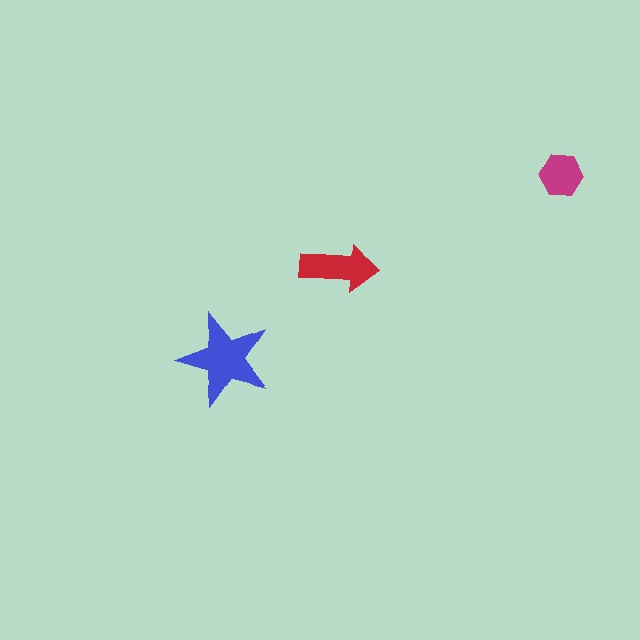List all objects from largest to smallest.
The blue star, the red arrow, the magenta hexagon.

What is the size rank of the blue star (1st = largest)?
1st.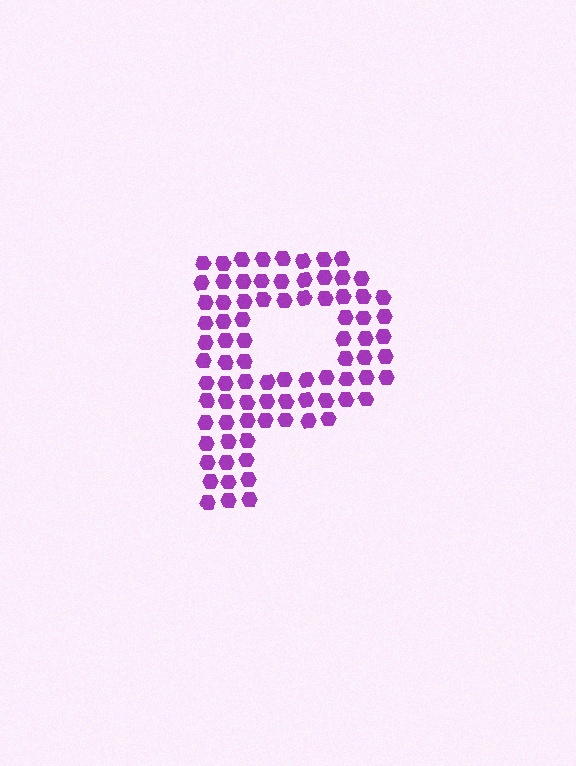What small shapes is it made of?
It is made of small hexagons.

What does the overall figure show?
The overall figure shows the letter P.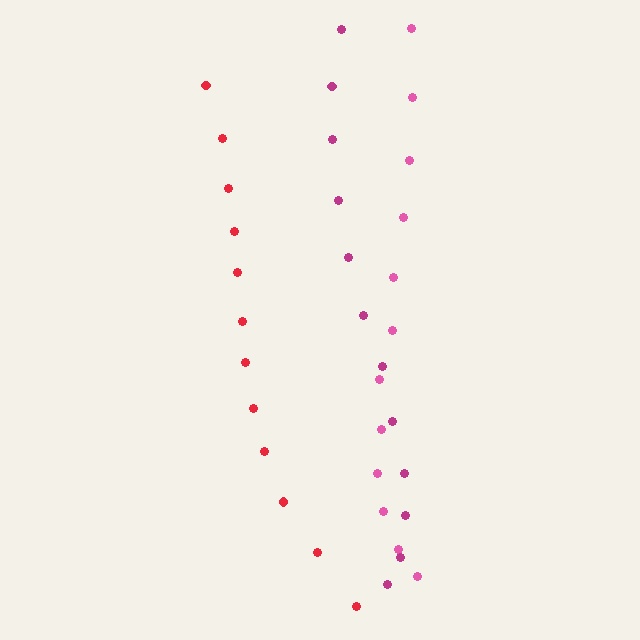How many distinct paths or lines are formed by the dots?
There are 3 distinct paths.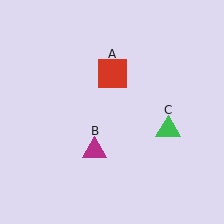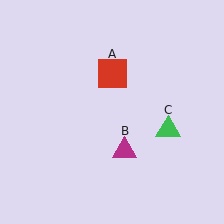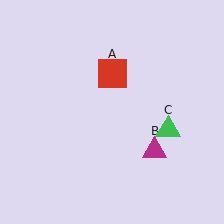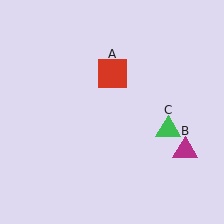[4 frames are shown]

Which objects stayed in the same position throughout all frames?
Red square (object A) and green triangle (object C) remained stationary.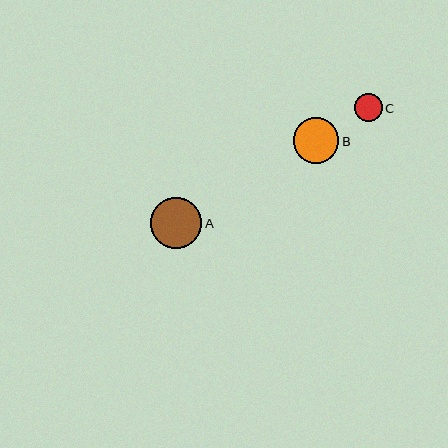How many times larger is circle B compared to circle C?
Circle B is approximately 1.6 times the size of circle C.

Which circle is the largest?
Circle A is the largest with a size of approximately 51 pixels.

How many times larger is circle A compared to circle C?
Circle A is approximately 1.8 times the size of circle C.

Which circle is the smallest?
Circle C is the smallest with a size of approximately 28 pixels.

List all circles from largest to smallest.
From largest to smallest: A, B, C.